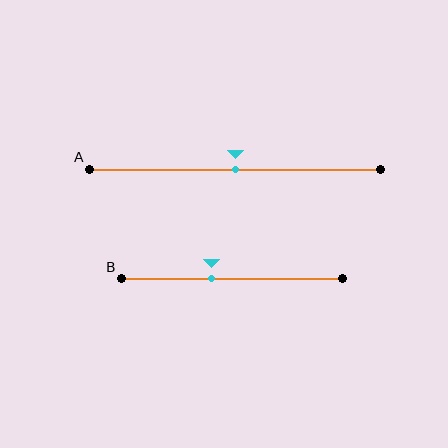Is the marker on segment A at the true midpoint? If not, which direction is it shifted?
Yes, the marker on segment A is at the true midpoint.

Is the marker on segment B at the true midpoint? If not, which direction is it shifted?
No, the marker on segment B is shifted to the left by about 9% of the segment length.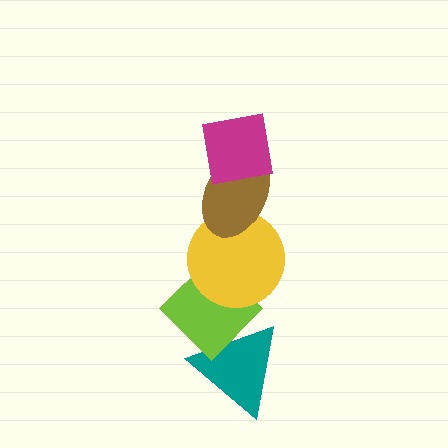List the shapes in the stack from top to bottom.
From top to bottom: the magenta square, the brown ellipse, the yellow circle, the lime diamond, the teal triangle.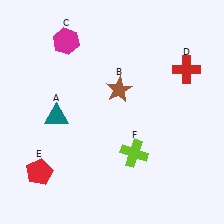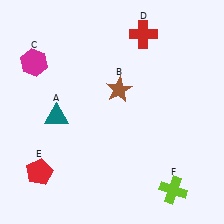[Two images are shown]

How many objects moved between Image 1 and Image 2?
3 objects moved between the two images.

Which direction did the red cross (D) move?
The red cross (D) moved left.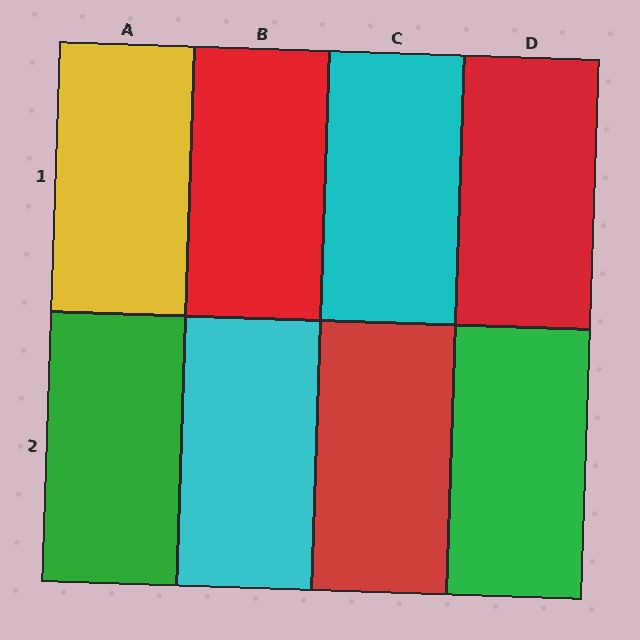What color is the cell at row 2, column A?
Green.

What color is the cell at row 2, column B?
Cyan.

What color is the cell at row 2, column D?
Green.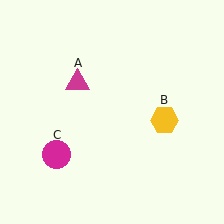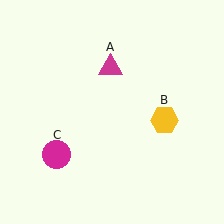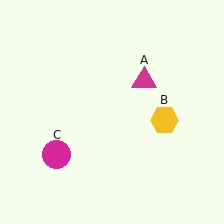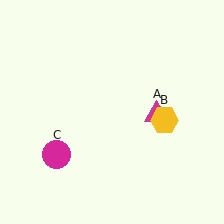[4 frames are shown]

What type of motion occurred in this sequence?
The magenta triangle (object A) rotated clockwise around the center of the scene.